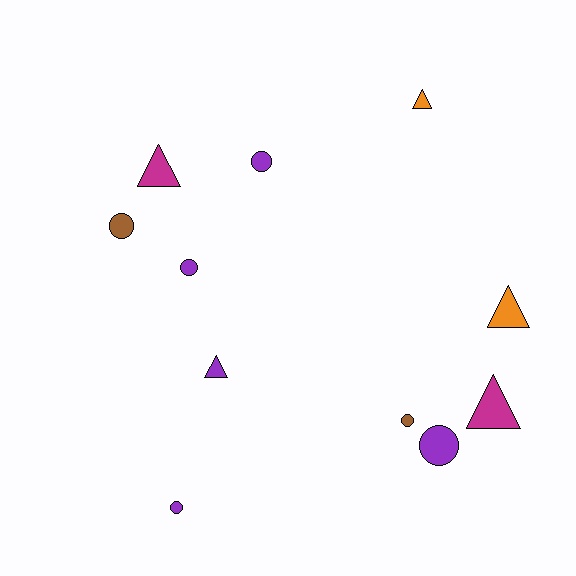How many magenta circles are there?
There are no magenta circles.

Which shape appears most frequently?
Circle, with 6 objects.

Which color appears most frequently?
Purple, with 5 objects.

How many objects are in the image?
There are 11 objects.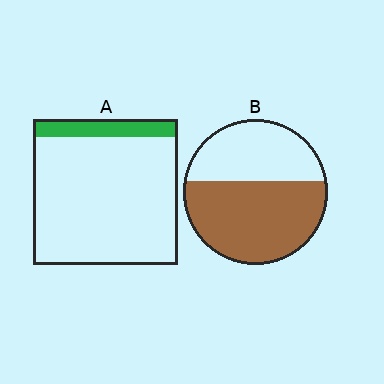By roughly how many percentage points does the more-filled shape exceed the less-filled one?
By roughly 45 percentage points (B over A).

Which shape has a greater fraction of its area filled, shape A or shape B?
Shape B.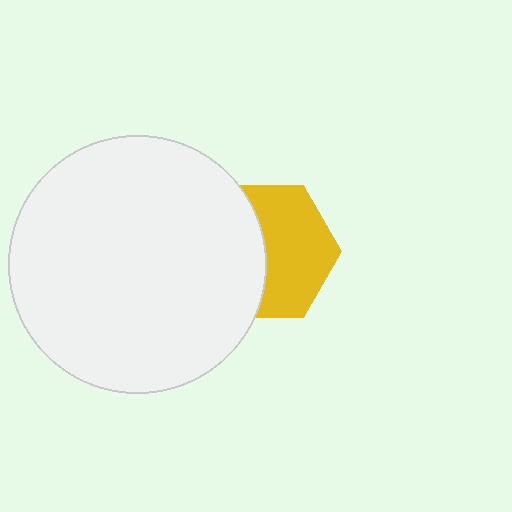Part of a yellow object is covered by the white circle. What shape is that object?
It is a hexagon.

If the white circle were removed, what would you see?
You would see the complete yellow hexagon.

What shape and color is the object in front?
The object in front is a white circle.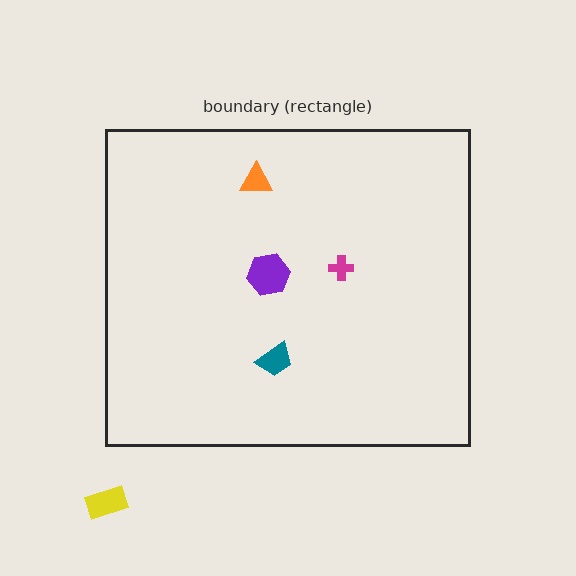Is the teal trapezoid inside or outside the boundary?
Inside.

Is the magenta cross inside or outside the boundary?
Inside.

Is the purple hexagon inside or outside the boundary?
Inside.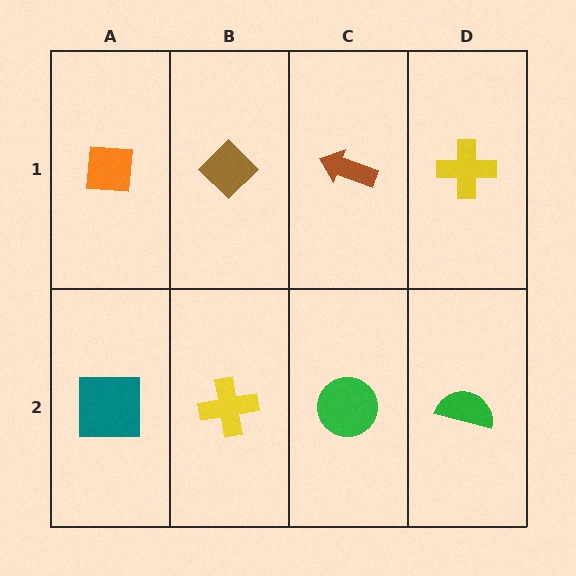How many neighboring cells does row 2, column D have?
2.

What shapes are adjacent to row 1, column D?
A green semicircle (row 2, column D), a brown arrow (row 1, column C).